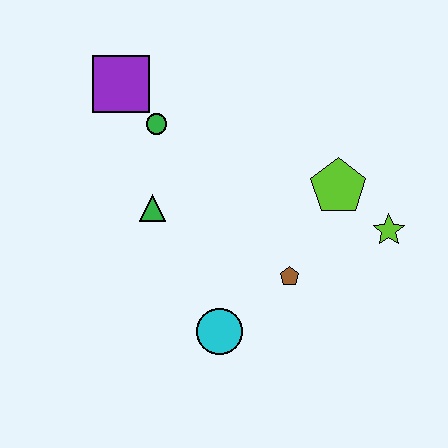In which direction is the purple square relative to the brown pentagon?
The purple square is above the brown pentagon.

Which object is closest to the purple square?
The green circle is closest to the purple square.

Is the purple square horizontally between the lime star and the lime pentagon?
No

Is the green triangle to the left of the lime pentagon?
Yes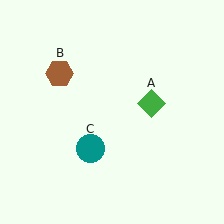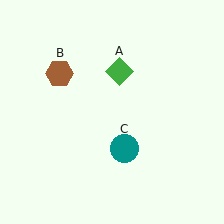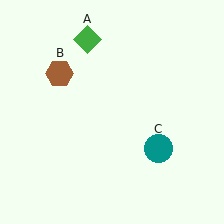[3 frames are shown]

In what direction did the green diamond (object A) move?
The green diamond (object A) moved up and to the left.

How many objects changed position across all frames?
2 objects changed position: green diamond (object A), teal circle (object C).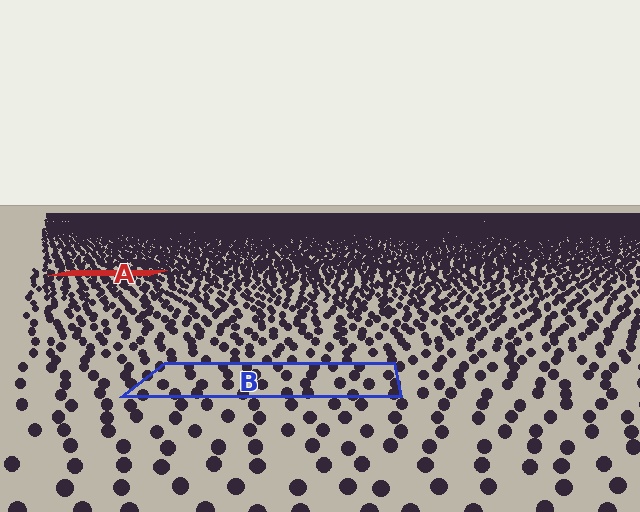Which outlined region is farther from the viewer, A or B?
Region A is farther from the viewer — the texture elements inside it appear smaller and more densely packed.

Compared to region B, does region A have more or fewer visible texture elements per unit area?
Region A has more texture elements per unit area — they are packed more densely because it is farther away.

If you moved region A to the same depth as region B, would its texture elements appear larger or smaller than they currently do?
They would appear larger. At a closer depth, the same texture elements are projected at a bigger on-screen size.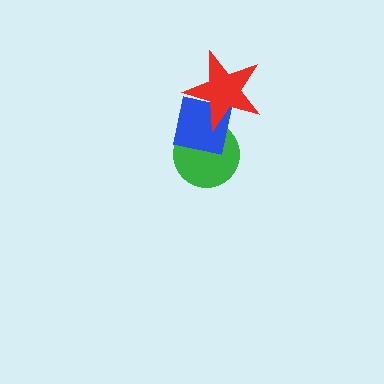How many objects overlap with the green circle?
2 objects overlap with the green circle.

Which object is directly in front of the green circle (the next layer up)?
The blue square is directly in front of the green circle.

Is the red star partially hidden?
No, no other shape covers it.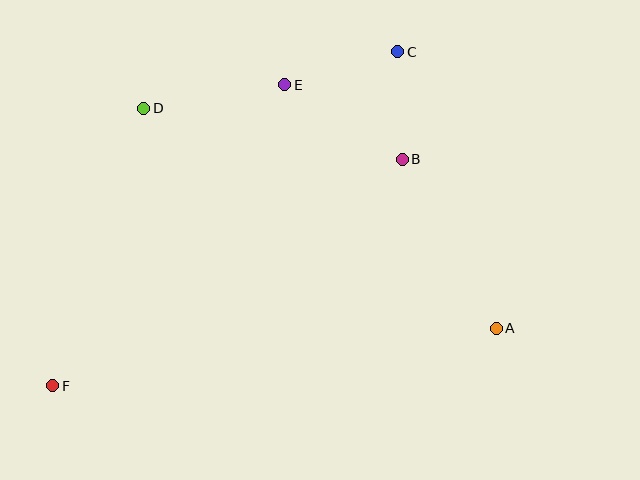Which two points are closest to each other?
Points B and C are closest to each other.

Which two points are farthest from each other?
Points C and F are farthest from each other.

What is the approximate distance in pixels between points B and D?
The distance between B and D is approximately 263 pixels.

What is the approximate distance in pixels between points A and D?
The distance between A and D is approximately 415 pixels.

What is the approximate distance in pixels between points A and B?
The distance between A and B is approximately 193 pixels.